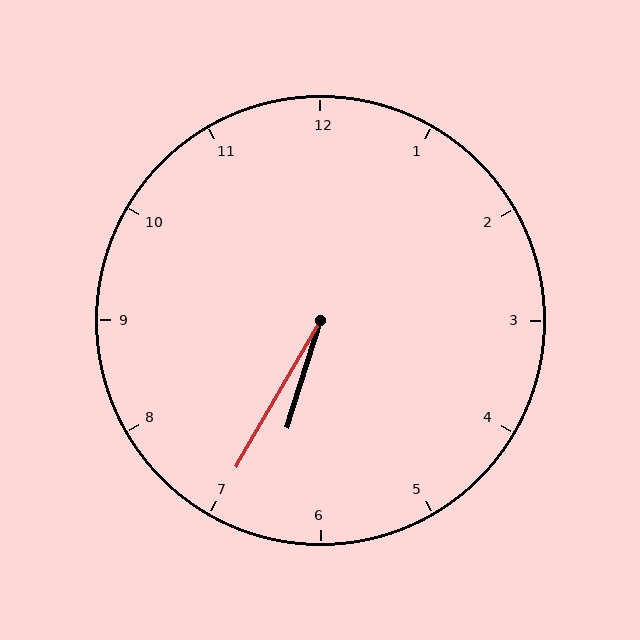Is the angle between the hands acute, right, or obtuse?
It is acute.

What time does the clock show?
6:35.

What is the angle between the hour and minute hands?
Approximately 12 degrees.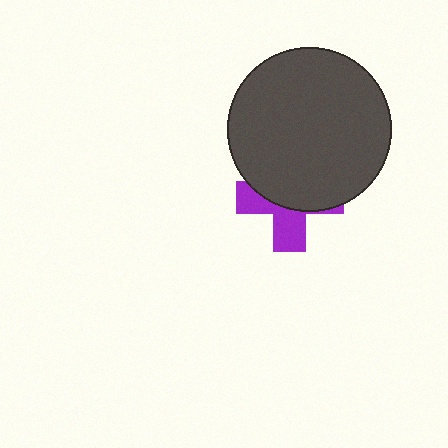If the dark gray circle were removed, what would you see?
You would see the complete purple cross.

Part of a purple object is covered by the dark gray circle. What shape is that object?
It is a cross.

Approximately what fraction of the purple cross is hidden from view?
Roughly 60% of the purple cross is hidden behind the dark gray circle.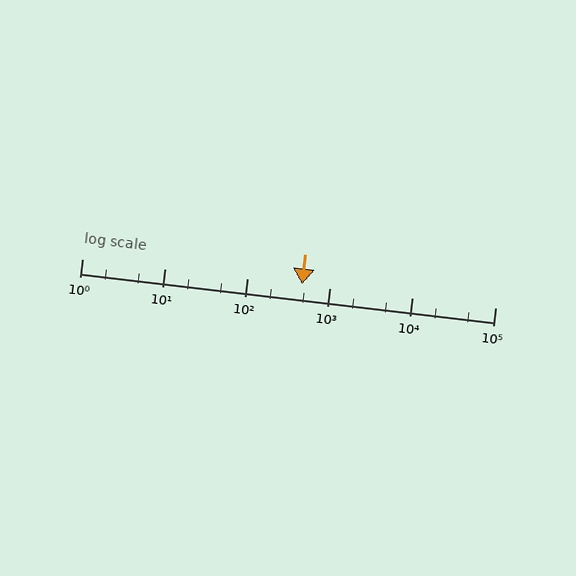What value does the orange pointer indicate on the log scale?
The pointer indicates approximately 460.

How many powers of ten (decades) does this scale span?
The scale spans 5 decades, from 1 to 100000.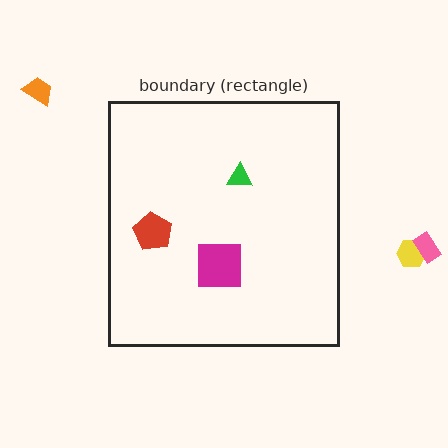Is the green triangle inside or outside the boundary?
Inside.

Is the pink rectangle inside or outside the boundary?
Outside.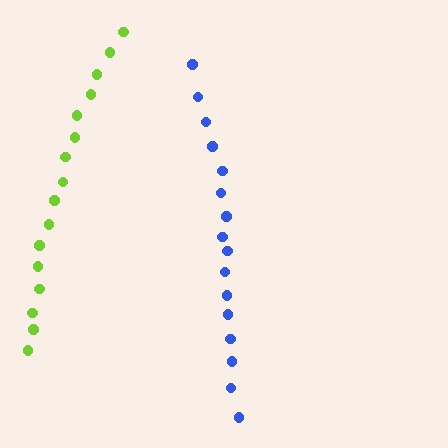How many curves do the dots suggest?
There are 2 distinct paths.